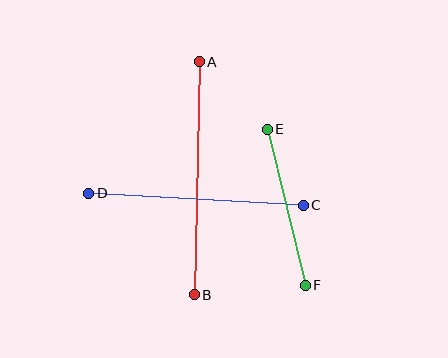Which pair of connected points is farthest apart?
Points A and B are farthest apart.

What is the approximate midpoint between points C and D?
The midpoint is at approximately (196, 199) pixels.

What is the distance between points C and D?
The distance is approximately 215 pixels.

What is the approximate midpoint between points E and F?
The midpoint is at approximately (286, 207) pixels.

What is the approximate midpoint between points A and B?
The midpoint is at approximately (197, 178) pixels.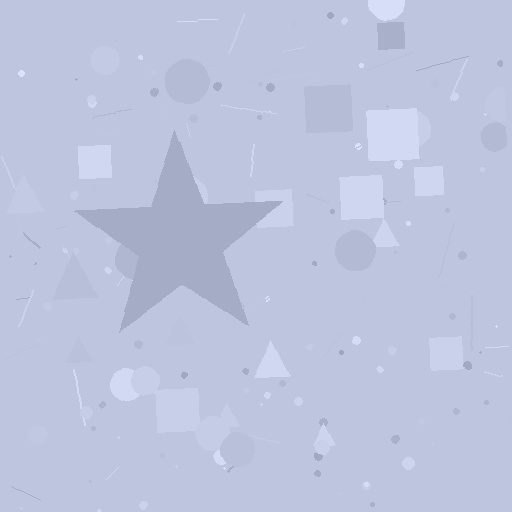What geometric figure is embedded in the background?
A star is embedded in the background.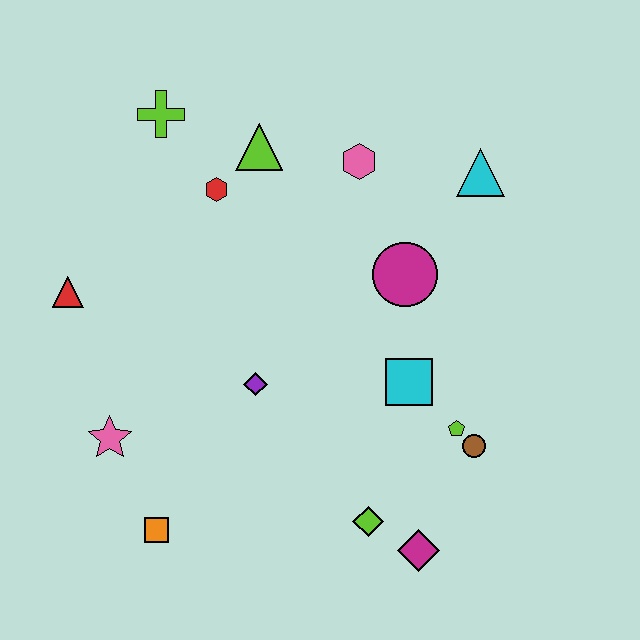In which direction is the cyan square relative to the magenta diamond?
The cyan square is above the magenta diamond.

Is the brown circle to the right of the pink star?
Yes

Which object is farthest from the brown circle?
The lime cross is farthest from the brown circle.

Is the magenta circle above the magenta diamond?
Yes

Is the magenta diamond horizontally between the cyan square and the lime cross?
No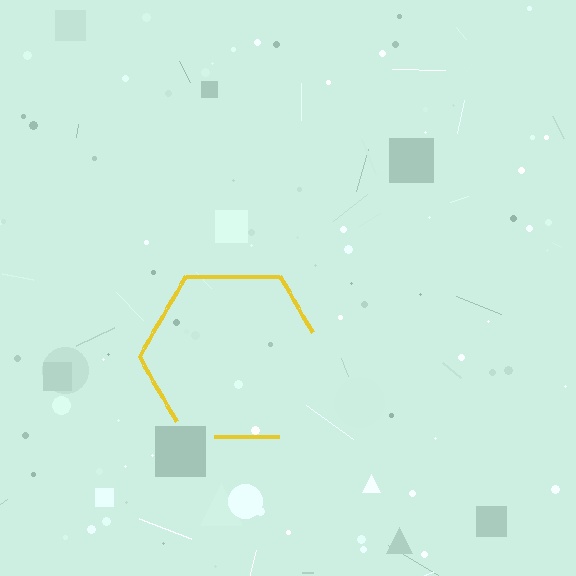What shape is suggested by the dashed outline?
The dashed outline suggests a hexagon.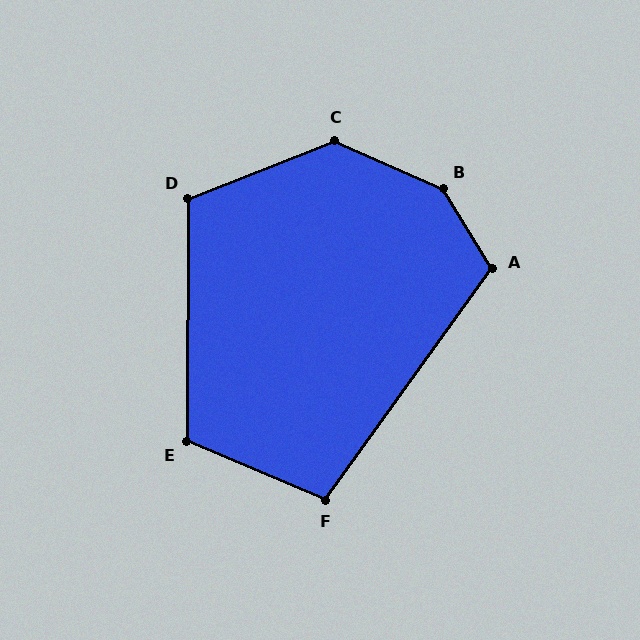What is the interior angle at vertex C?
Approximately 135 degrees (obtuse).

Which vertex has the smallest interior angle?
F, at approximately 103 degrees.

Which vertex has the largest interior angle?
B, at approximately 146 degrees.